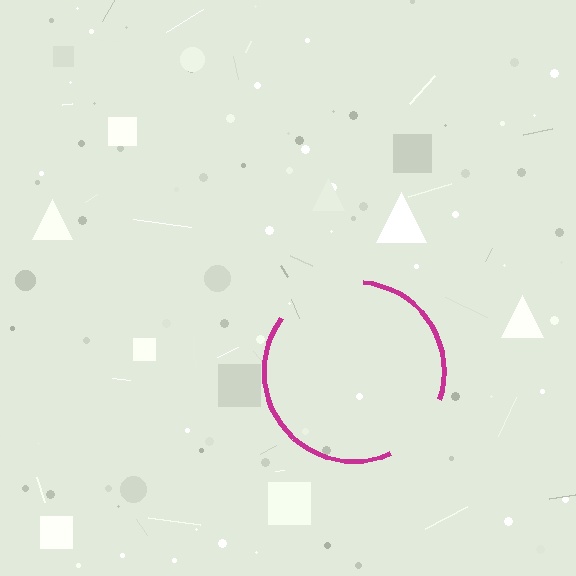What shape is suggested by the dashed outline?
The dashed outline suggests a circle.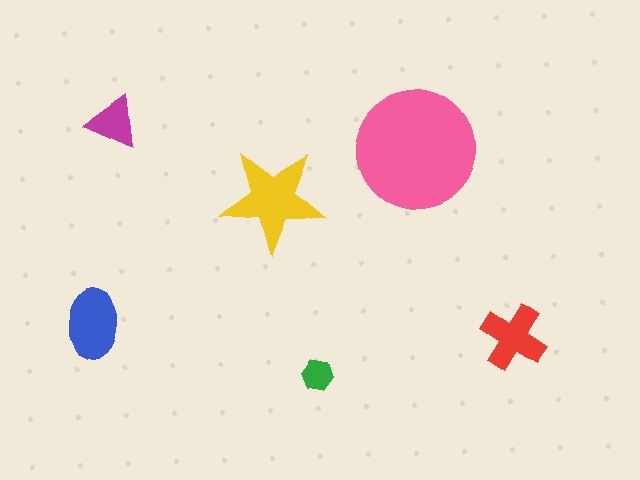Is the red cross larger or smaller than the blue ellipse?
Smaller.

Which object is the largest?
The pink circle.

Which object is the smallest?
The green hexagon.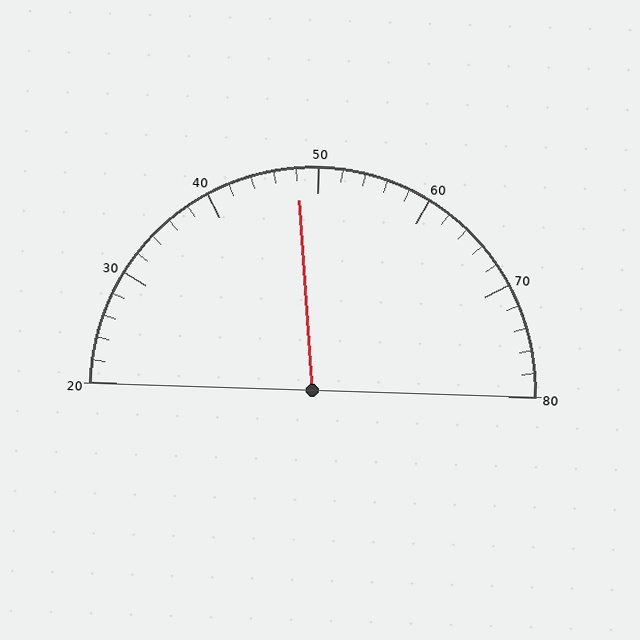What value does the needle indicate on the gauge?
The needle indicates approximately 48.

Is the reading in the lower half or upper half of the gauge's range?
The reading is in the lower half of the range (20 to 80).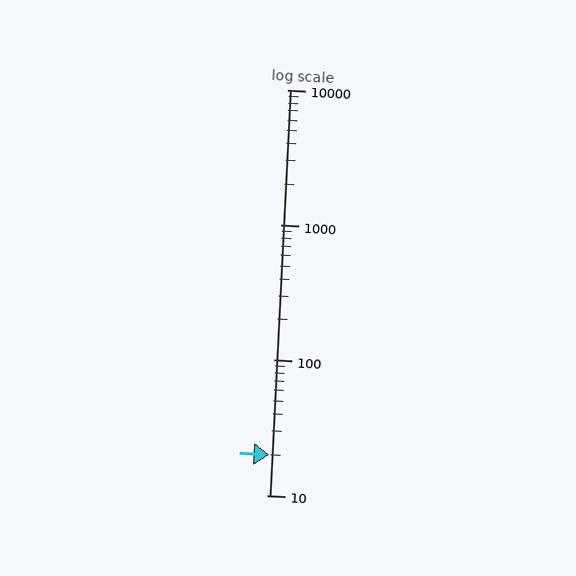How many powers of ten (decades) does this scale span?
The scale spans 3 decades, from 10 to 10000.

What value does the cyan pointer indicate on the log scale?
The pointer indicates approximately 20.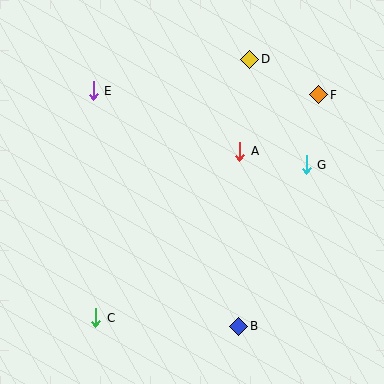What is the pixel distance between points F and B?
The distance between F and B is 245 pixels.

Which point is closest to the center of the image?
Point A at (240, 151) is closest to the center.